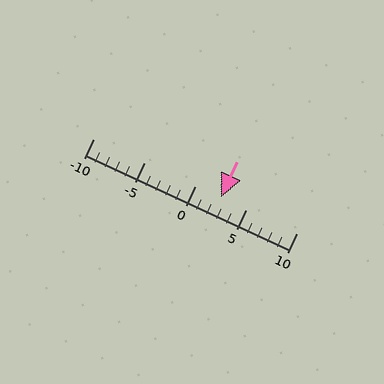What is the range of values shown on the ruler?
The ruler shows values from -10 to 10.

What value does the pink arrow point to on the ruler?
The pink arrow points to approximately 2.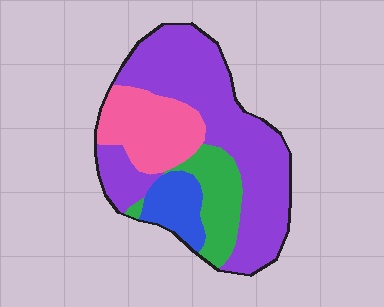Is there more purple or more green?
Purple.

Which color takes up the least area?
Blue, at roughly 10%.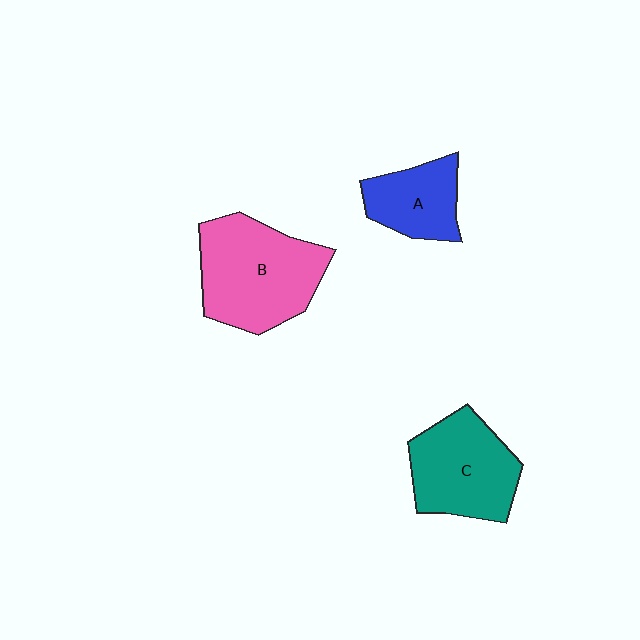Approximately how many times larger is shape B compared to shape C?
Approximately 1.2 times.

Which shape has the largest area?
Shape B (pink).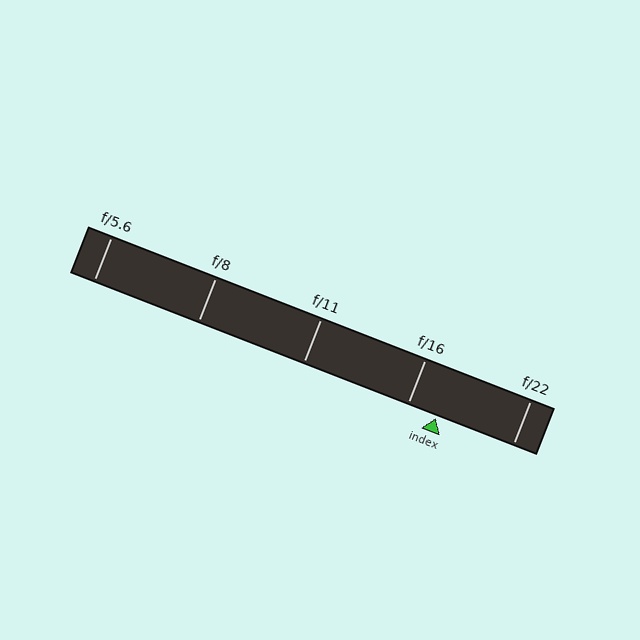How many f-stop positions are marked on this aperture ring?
There are 5 f-stop positions marked.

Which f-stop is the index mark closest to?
The index mark is closest to f/16.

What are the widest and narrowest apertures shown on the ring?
The widest aperture shown is f/5.6 and the narrowest is f/22.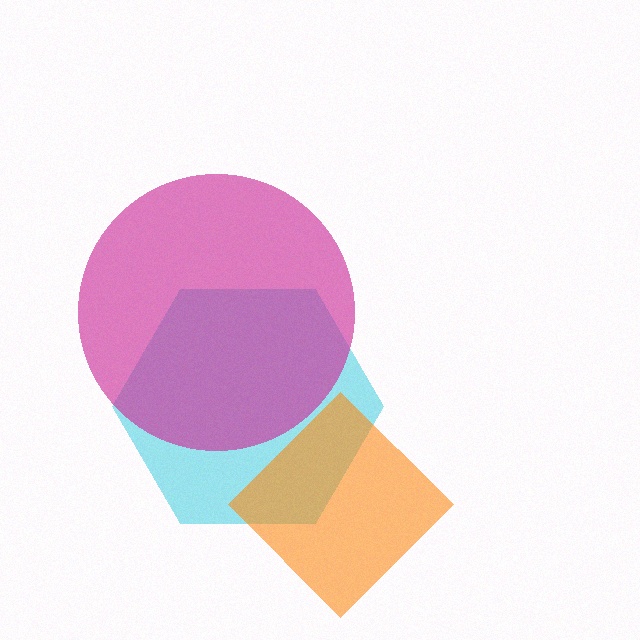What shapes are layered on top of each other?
The layered shapes are: a cyan hexagon, a magenta circle, an orange diamond.